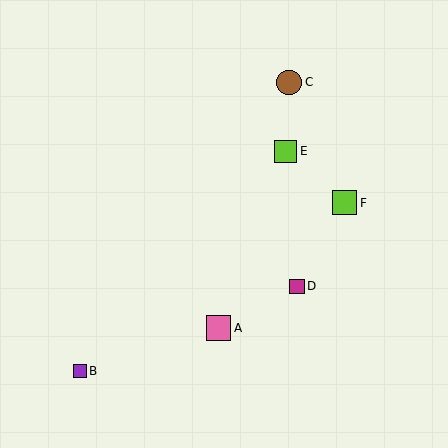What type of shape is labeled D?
Shape D is a magenta square.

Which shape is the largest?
The brown circle (labeled C) is the largest.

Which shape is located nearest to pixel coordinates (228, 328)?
The pink square (labeled A) at (218, 328) is nearest to that location.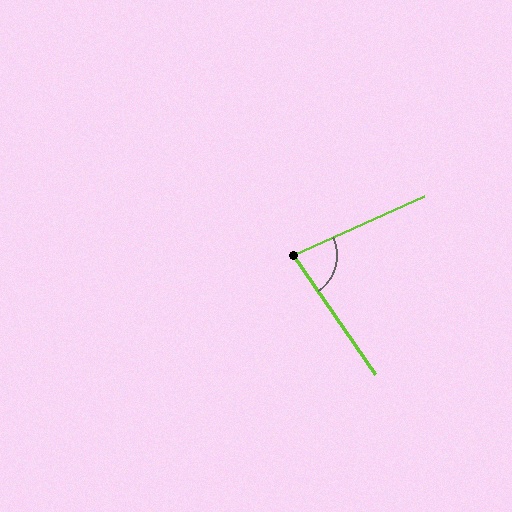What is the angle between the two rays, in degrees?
Approximately 80 degrees.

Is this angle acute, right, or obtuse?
It is acute.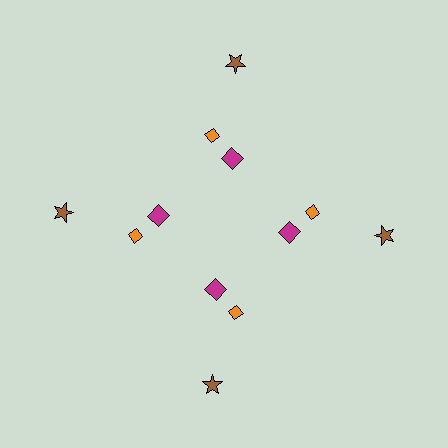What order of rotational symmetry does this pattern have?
This pattern has 4-fold rotational symmetry.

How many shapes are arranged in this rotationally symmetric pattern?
There are 12 shapes, arranged in 4 groups of 3.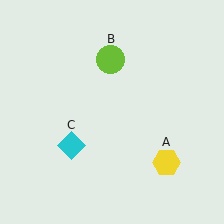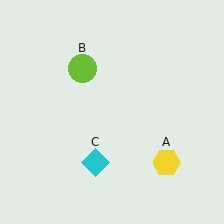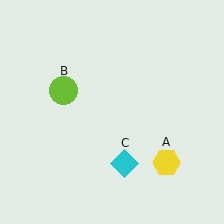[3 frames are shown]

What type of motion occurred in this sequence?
The lime circle (object B), cyan diamond (object C) rotated counterclockwise around the center of the scene.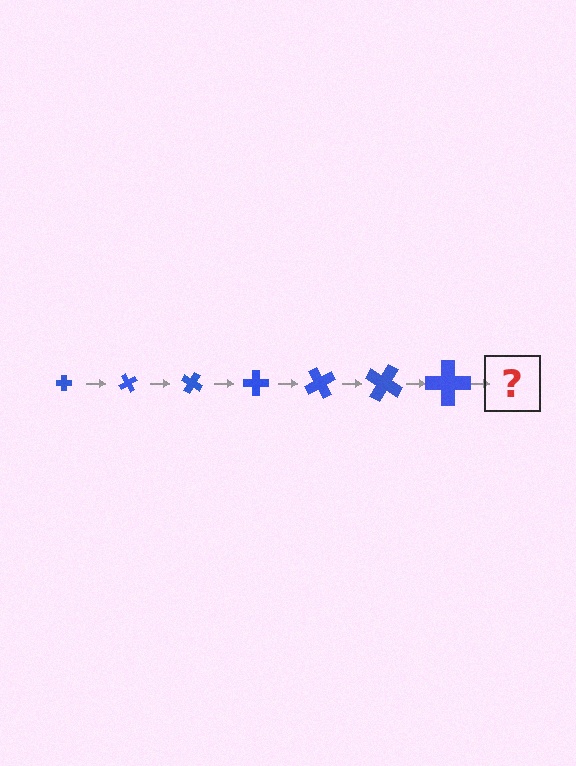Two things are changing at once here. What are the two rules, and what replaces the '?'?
The two rules are that the cross grows larger each step and it rotates 60 degrees each step. The '?' should be a cross, larger than the previous one and rotated 420 degrees from the start.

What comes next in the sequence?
The next element should be a cross, larger than the previous one and rotated 420 degrees from the start.